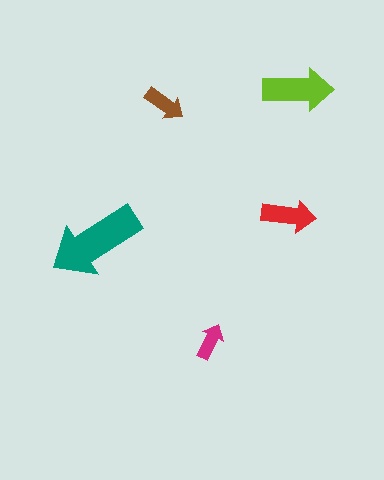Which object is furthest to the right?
The lime arrow is rightmost.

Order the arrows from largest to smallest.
the teal one, the lime one, the red one, the brown one, the magenta one.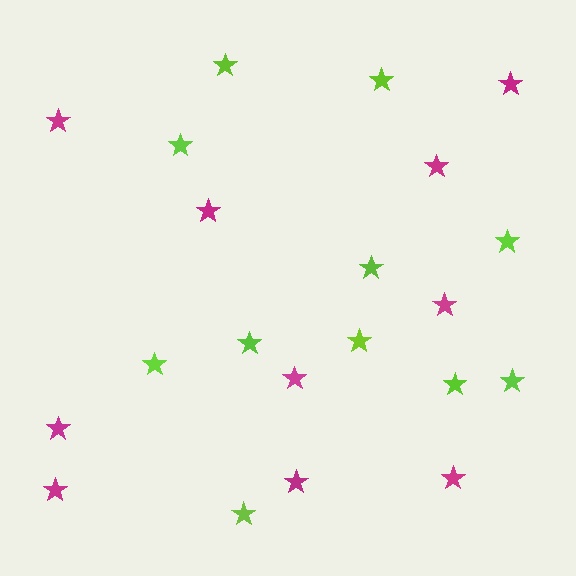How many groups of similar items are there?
There are 2 groups: one group of magenta stars (10) and one group of lime stars (11).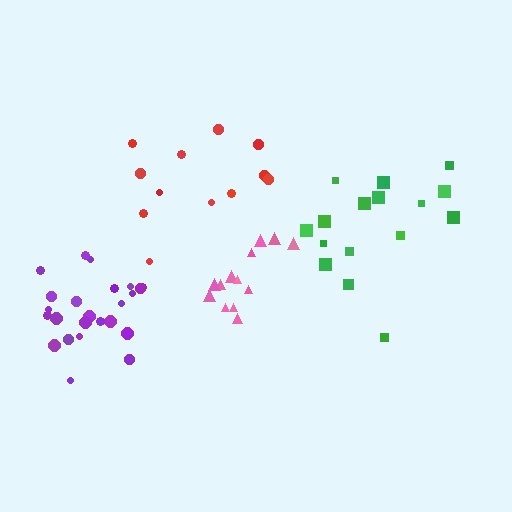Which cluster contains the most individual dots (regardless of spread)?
Purple (24).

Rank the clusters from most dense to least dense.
pink, purple, green, red.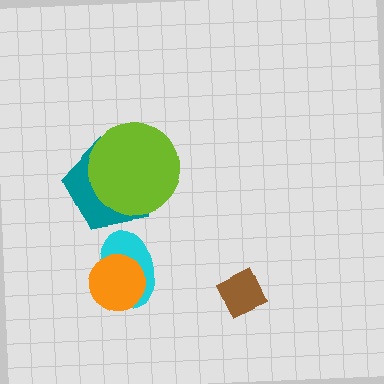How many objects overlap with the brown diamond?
0 objects overlap with the brown diamond.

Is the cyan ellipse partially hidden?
Yes, it is partially covered by another shape.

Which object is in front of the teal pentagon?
The lime circle is in front of the teal pentagon.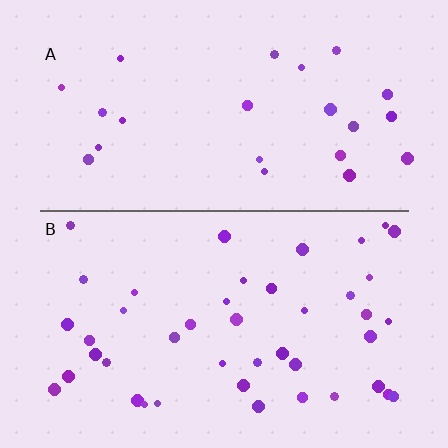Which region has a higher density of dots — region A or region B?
B (the bottom).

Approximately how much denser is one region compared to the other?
Approximately 1.8× — region B over region A.